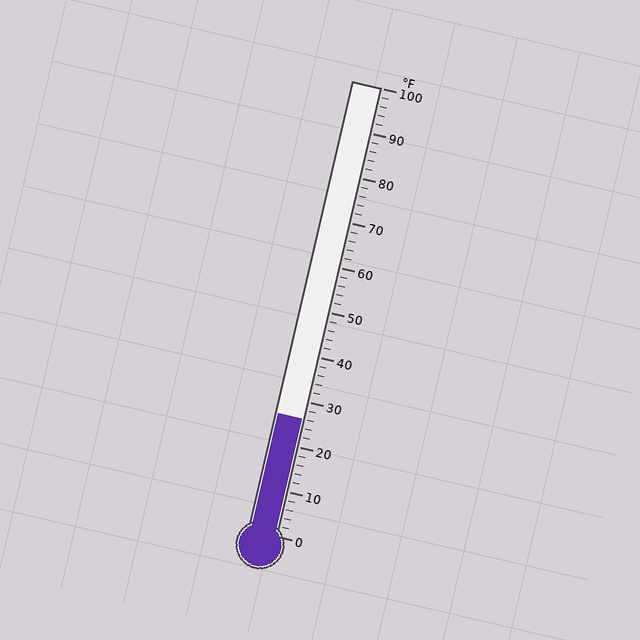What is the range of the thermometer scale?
The thermometer scale ranges from 0°F to 100°F.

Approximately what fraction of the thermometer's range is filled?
The thermometer is filled to approximately 25% of its range.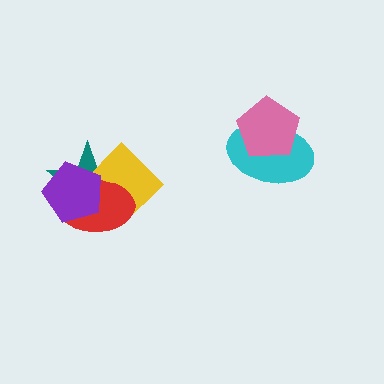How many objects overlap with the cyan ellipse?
1 object overlaps with the cyan ellipse.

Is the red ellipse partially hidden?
Yes, it is partially covered by another shape.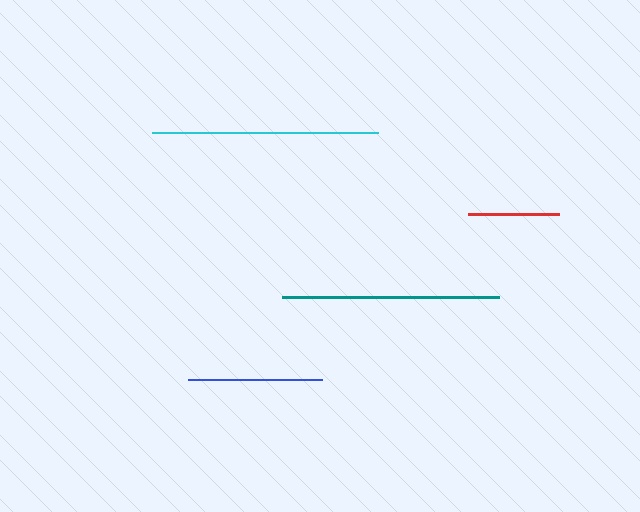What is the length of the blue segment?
The blue segment is approximately 133 pixels long.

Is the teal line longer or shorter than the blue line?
The teal line is longer than the blue line.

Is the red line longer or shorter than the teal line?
The teal line is longer than the red line.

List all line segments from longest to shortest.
From longest to shortest: cyan, teal, blue, red.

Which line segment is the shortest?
The red line is the shortest at approximately 91 pixels.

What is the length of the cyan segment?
The cyan segment is approximately 226 pixels long.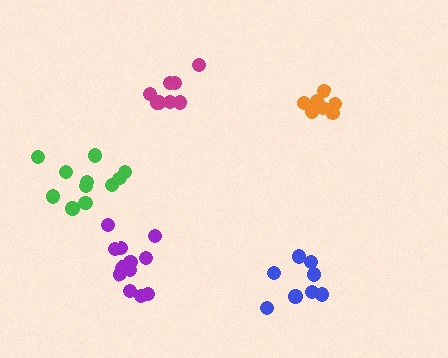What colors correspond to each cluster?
The clusters are colored: purple, magenta, blue, green, orange.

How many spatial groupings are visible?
There are 5 spatial groupings.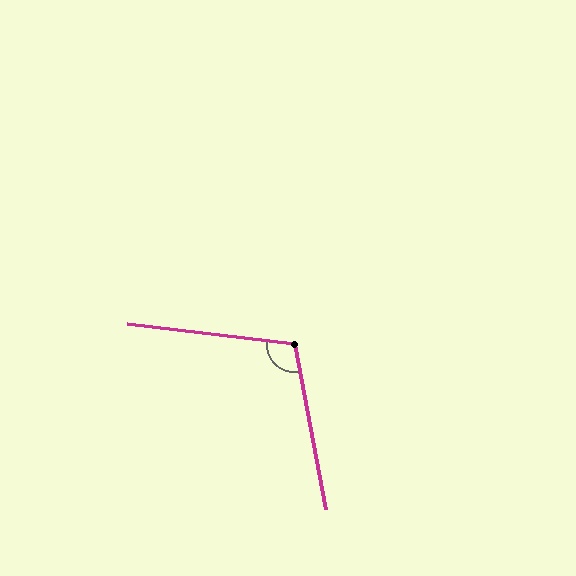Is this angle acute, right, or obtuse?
It is obtuse.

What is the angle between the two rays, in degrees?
Approximately 108 degrees.